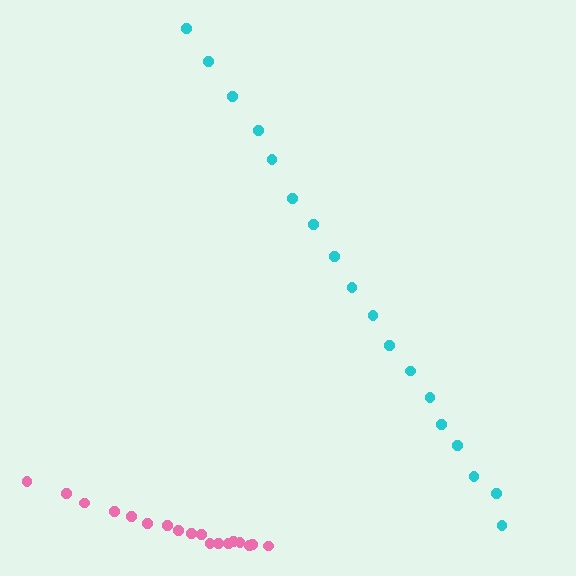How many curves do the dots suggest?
There are 2 distinct paths.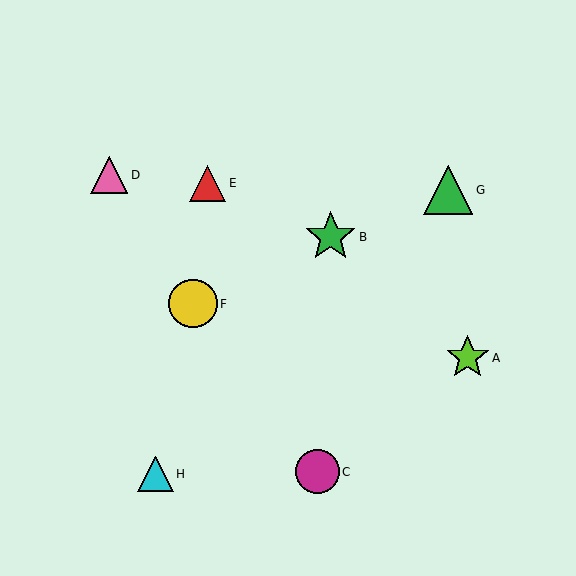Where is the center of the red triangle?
The center of the red triangle is at (208, 183).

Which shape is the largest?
The green star (labeled B) is the largest.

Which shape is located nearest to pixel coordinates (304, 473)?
The magenta circle (labeled C) at (318, 472) is nearest to that location.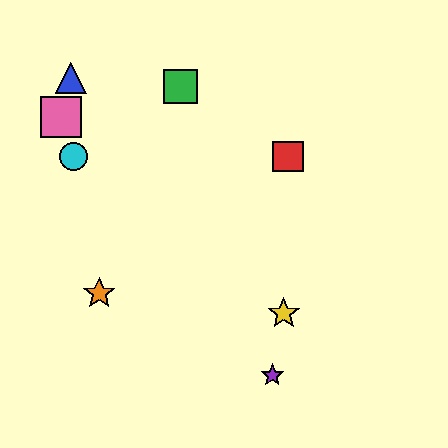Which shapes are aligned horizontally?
The red square, the cyan circle are aligned horizontally.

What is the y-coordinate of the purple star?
The purple star is at y≈375.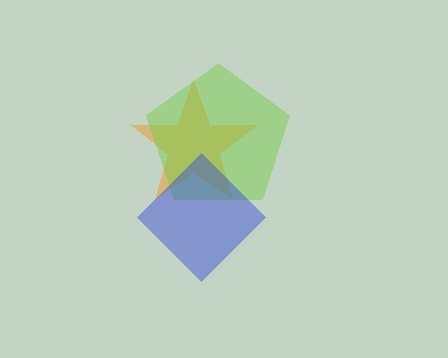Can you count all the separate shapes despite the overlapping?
Yes, there are 3 separate shapes.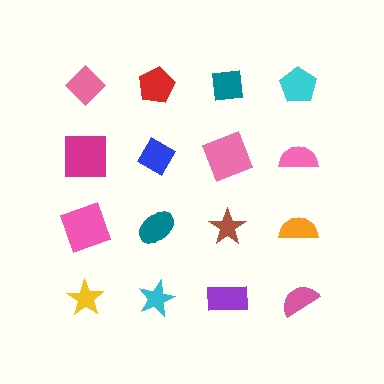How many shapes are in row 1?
4 shapes.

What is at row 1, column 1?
A pink diamond.